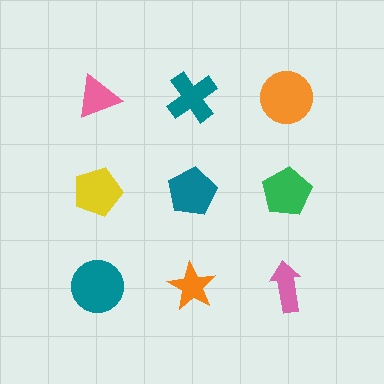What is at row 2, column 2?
A teal pentagon.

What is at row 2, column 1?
A yellow pentagon.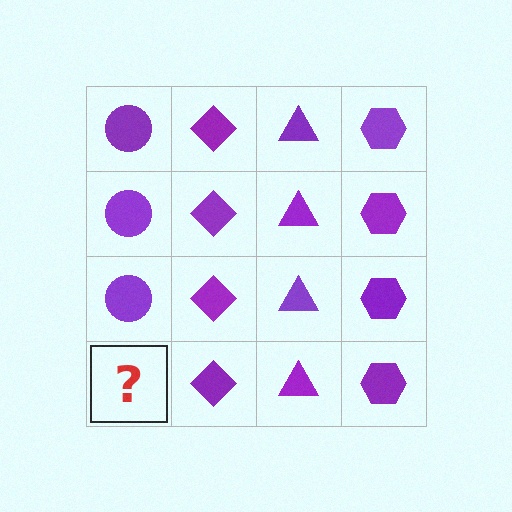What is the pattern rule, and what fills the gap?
The rule is that each column has a consistent shape. The gap should be filled with a purple circle.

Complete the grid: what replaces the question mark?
The question mark should be replaced with a purple circle.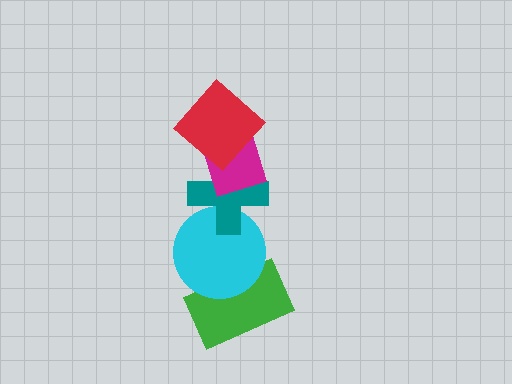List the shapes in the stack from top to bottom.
From top to bottom: the red diamond, the magenta diamond, the teal cross, the cyan circle, the green rectangle.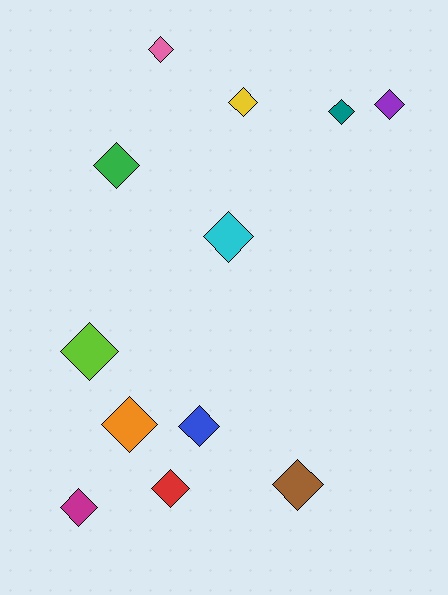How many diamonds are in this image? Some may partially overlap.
There are 12 diamonds.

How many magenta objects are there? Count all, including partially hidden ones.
There is 1 magenta object.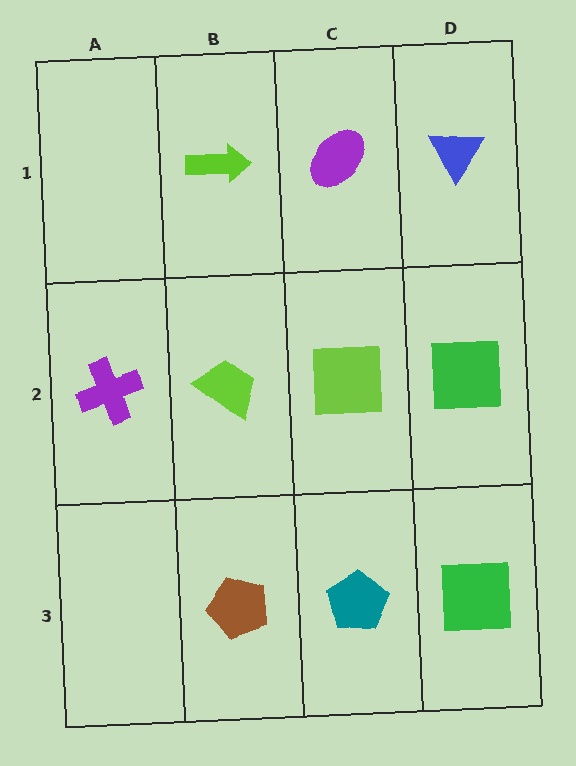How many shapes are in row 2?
4 shapes.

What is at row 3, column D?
A green square.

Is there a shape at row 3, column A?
No, that cell is empty.